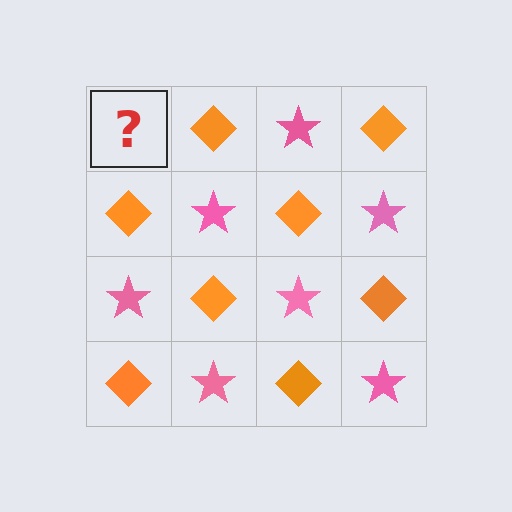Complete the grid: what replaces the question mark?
The question mark should be replaced with a pink star.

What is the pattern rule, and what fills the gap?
The rule is that it alternates pink star and orange diamond in a checkerboard pattern. The gap should be filled with a pink star.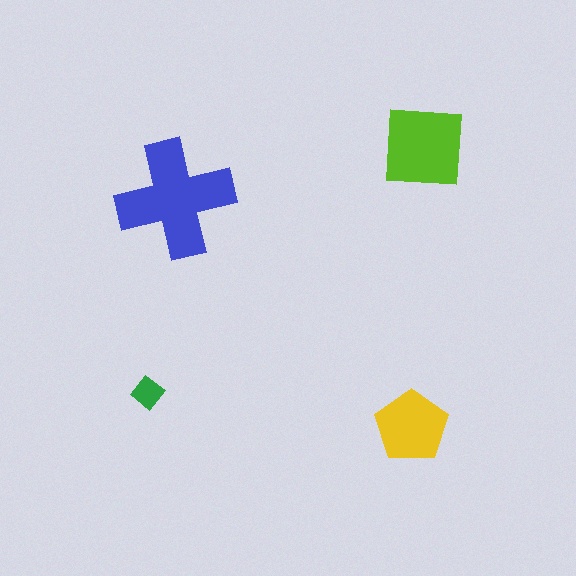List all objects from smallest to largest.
The green diamond, the yellow pentagon, the lime square, the blue cross.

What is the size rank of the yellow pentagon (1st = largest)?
3rd.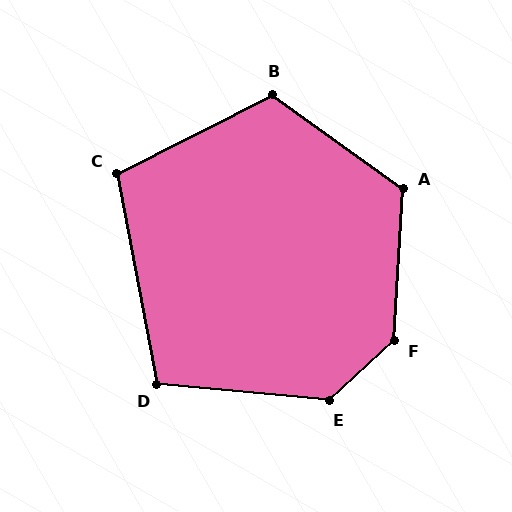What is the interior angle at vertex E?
Approximately 132 degrees (obtuse).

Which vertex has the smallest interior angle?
C, at approximately 106 degrees.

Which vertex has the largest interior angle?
F, at approximately 136 degrees.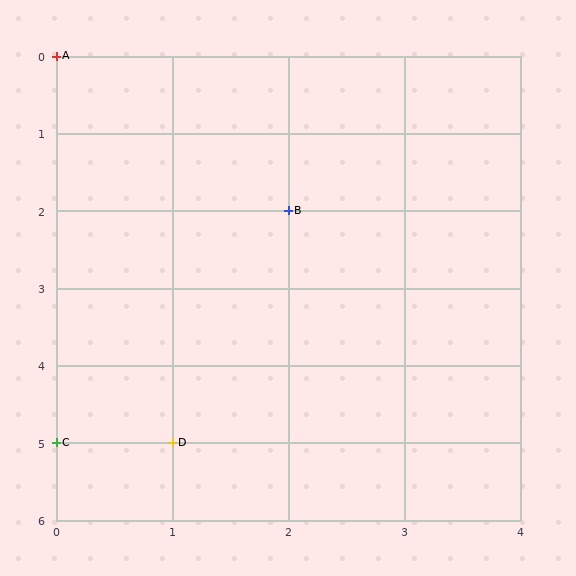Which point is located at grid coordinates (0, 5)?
Point C is at (0, 5).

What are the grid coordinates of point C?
Point C is at grid coordinates (0, 5).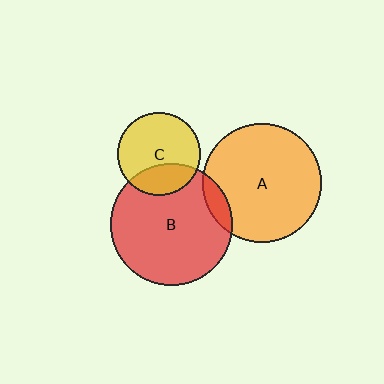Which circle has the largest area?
Circle B (red).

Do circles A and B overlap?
Yes.